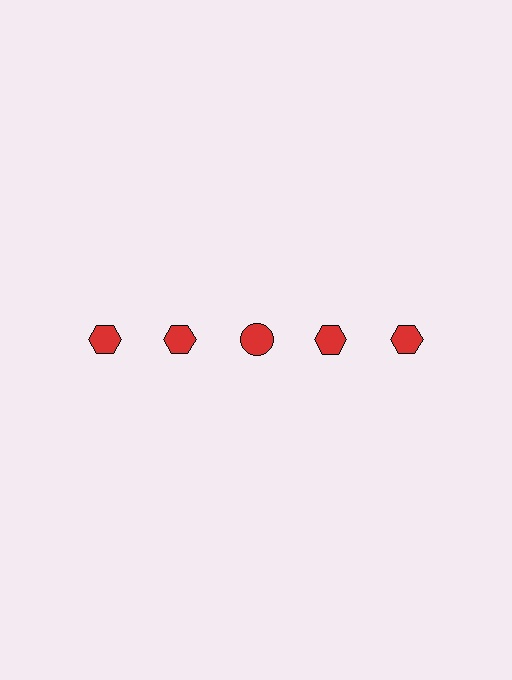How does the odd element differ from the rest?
It has a different shape: circle instead of hexagon.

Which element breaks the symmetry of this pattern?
The red circle in the top row, center column breaks the symmetry. All other shapes are red hexagons.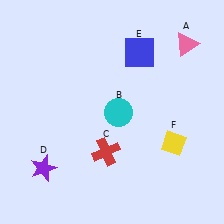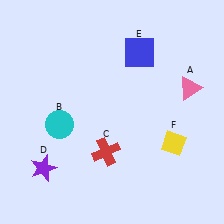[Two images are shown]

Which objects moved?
The objects that moved are: the pink triangle (A), the cyan circle (B).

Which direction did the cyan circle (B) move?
The cyan circle (B) moved left.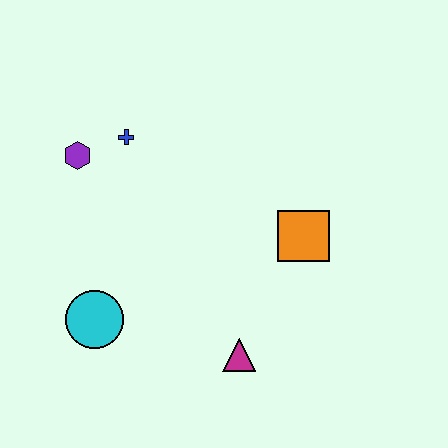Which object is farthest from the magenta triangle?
The purple hexagon is farthest from the magenta triangle.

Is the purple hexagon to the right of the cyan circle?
No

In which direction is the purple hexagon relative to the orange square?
The purple hexagon is to the left of the orange square.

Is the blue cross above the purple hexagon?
Yes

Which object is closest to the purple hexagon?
The blue cross is closest to the purple hexagon.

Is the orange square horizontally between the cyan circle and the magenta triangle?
No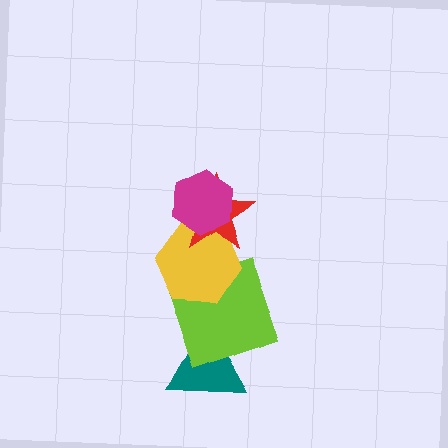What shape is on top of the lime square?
The yellow hexagon is on top of the lime square.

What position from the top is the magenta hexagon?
The magenta hexagon is 1st from the top.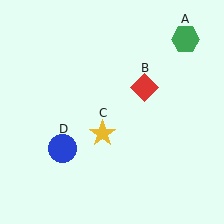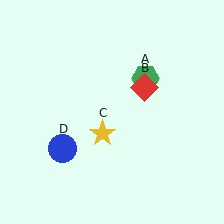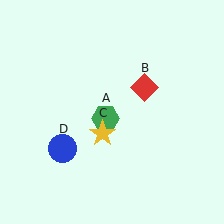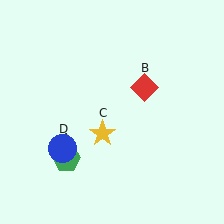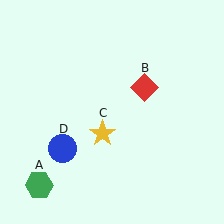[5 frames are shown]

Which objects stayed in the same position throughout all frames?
Red diamond (object B) and yellow star (object C) and blue circle (object D) remained stationary.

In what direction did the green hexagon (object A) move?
The green hexagon (object A) moved down and to the left.